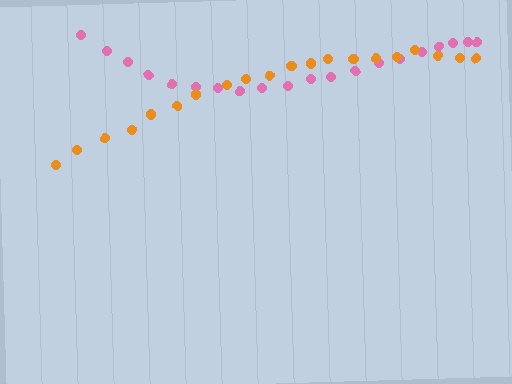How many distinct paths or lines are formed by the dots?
There are 2 distinct paths.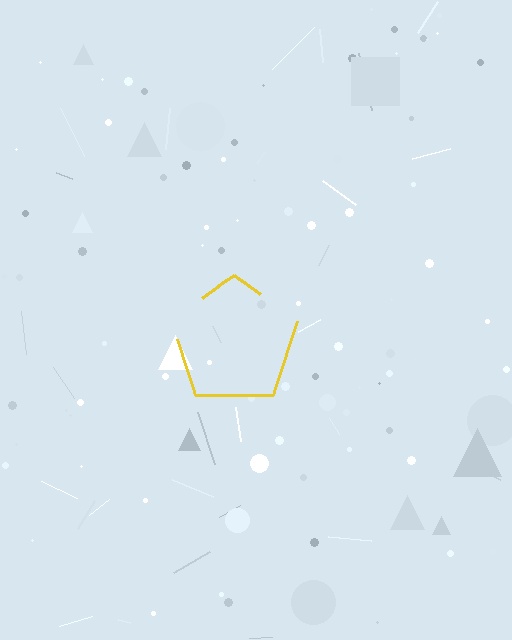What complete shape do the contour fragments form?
The contour fragments form a pentagon.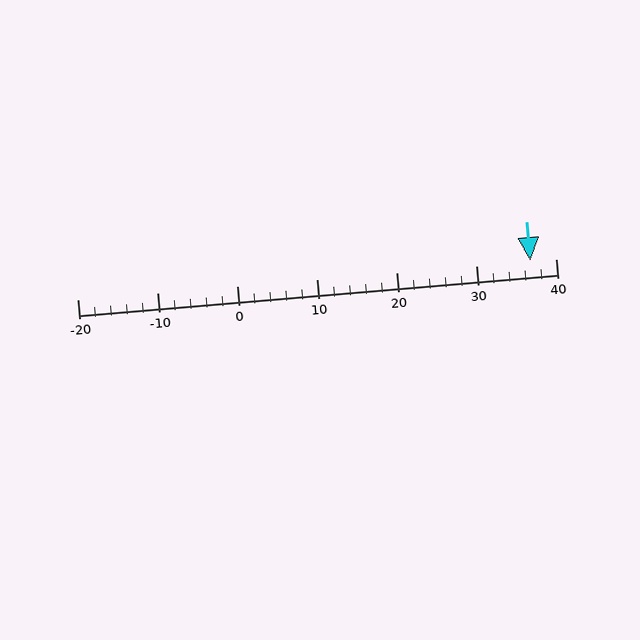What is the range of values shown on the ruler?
The ruler shows values from -20 to 40.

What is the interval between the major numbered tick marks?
The major tick marks are spaced 10 units apart.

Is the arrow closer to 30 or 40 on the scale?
The arrow is closer to 40.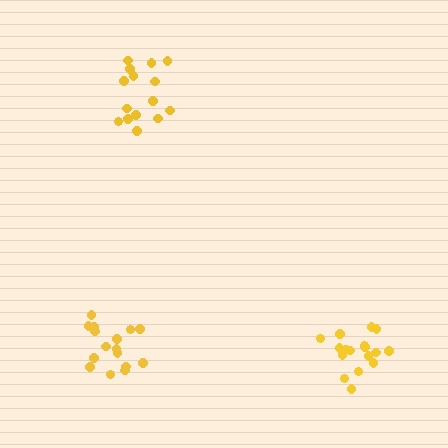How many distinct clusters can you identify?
There are 3 distinct clusters.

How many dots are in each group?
Group 1: 15 dots, Group 2: 17 dots, Group 3: 16 dots (48 total).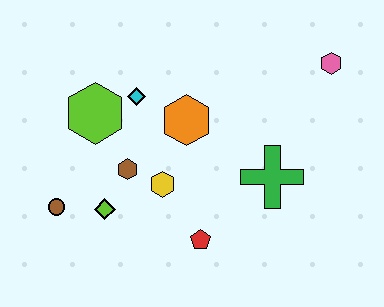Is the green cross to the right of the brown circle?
Yes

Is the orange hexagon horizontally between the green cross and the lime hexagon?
Yes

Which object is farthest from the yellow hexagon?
The pink hexagon is farthest from the yellow hexagon.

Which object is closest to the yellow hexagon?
The brown hexagon is closest to the yellow hexagon.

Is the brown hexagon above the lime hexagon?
No